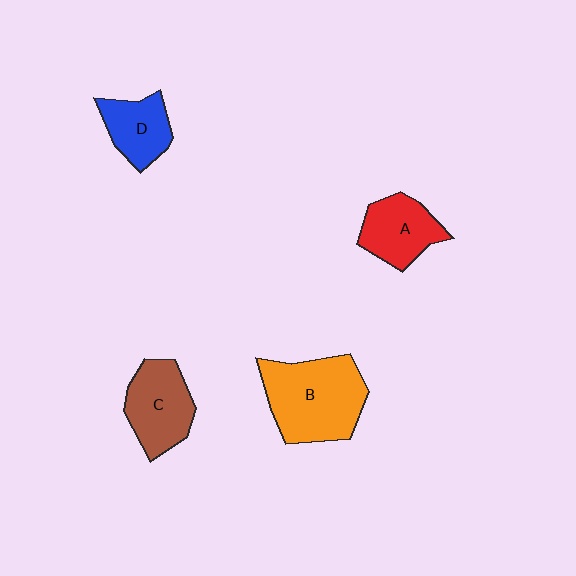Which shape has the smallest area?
Shape D (blue).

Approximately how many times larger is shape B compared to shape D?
Approximately 2.0 times.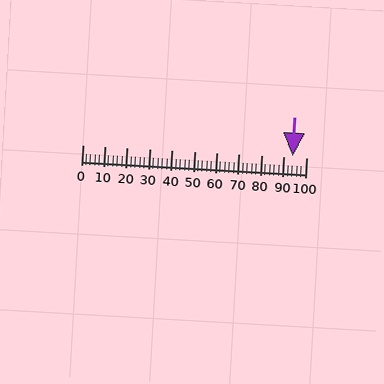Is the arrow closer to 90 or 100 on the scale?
The arrow is closer to 90.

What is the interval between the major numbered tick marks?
The major tick marks are spaced 10 units apart.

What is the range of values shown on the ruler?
The ruler shows values from 0 to 100.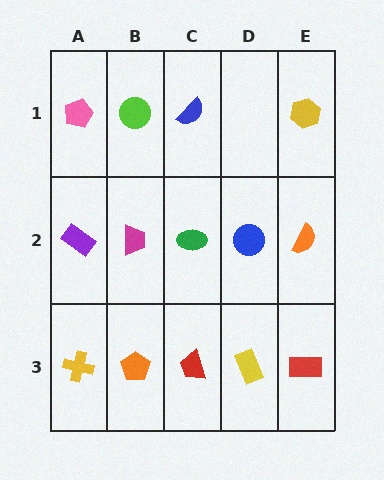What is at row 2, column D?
A blue circle.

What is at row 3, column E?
A red rectangle.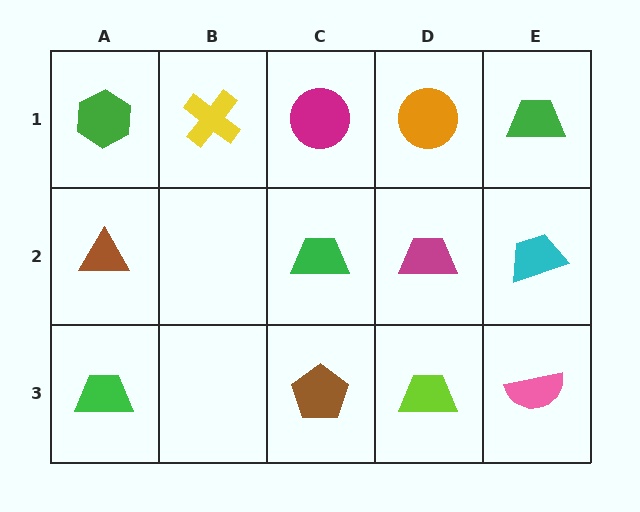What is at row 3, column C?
A brown pentagon.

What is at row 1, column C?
A magenta circle.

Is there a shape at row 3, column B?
No, that cell is empty.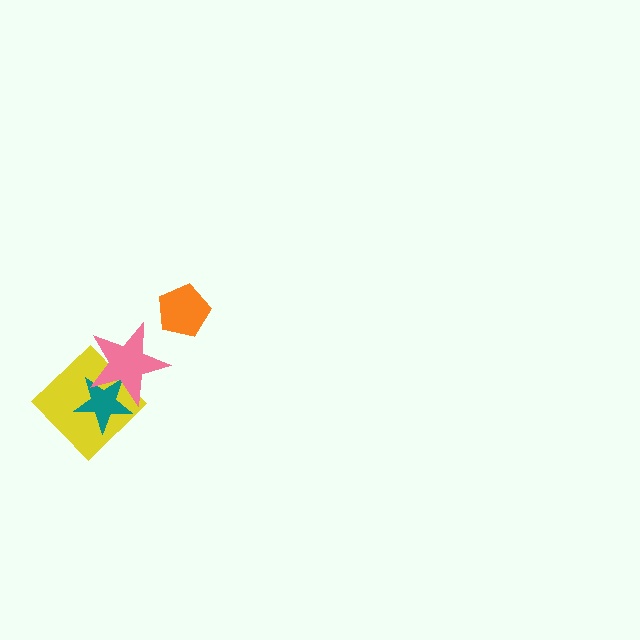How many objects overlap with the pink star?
2 objects overlap with the pink star.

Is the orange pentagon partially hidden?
No, no other shape covers it.